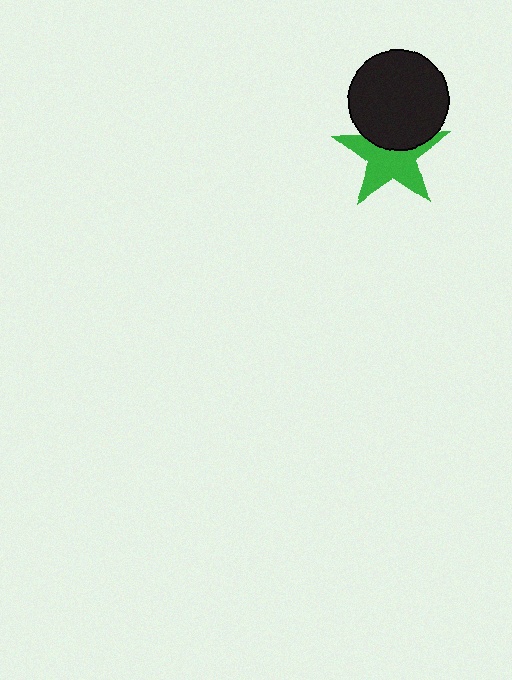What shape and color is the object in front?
The object in front is a black circle.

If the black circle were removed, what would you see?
You would see the complete green star.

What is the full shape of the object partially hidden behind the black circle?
The partially hidden object is a green star.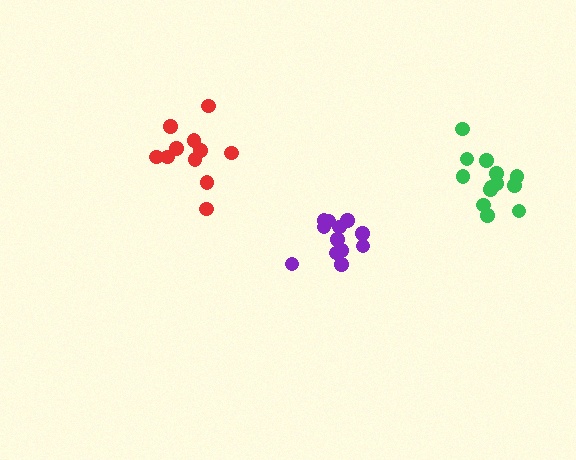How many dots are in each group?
Group 1: 13 dots, Group 2: 11 dots, Group 3: 12 dots (36 total).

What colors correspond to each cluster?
The clusters are colored: green, red, purple.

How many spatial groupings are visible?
There are 3 spatial groupings.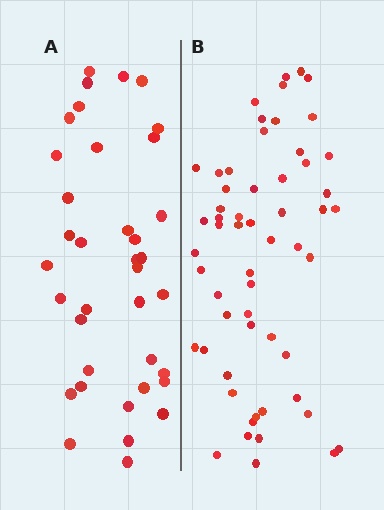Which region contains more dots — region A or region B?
Region B (the right region) has more dots.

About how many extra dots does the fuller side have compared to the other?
Region B has approximately 20 more dots than region A.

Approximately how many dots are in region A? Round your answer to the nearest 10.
About 40 dots. (The exact count is 37, which rounds to 40.)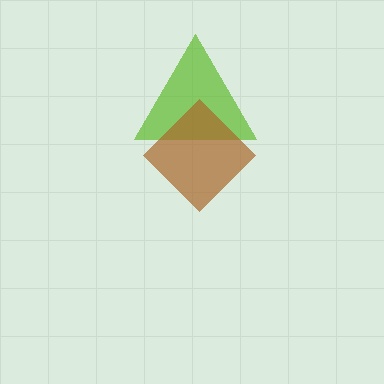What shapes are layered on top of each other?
The layered shapes are: a lime triangle, a brown diamond.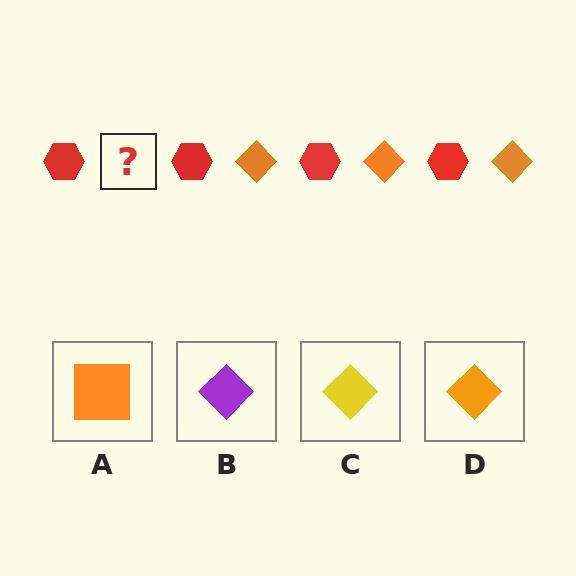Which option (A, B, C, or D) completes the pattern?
D.